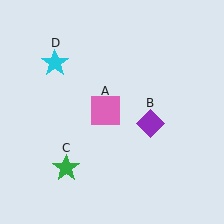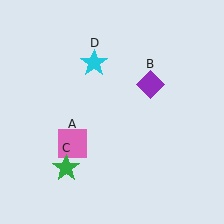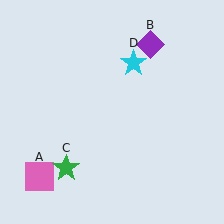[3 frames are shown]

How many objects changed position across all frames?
3 objects changed position: pink square (object A), purple diamond (object B), cyan star (object D).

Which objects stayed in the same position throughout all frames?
Green star (object C) remained stationary.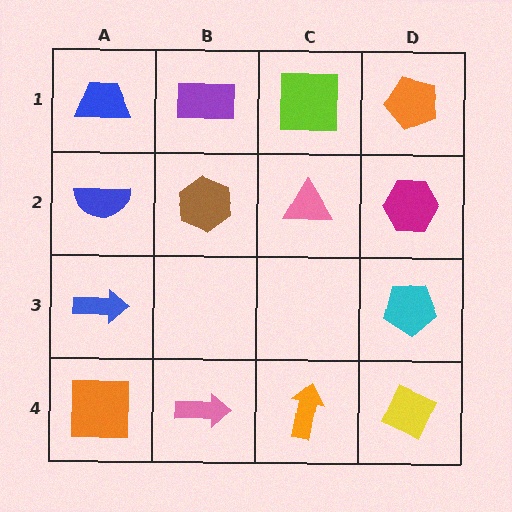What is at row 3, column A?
A blue arrow.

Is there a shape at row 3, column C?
No, that cell is empty.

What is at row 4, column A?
An orange square.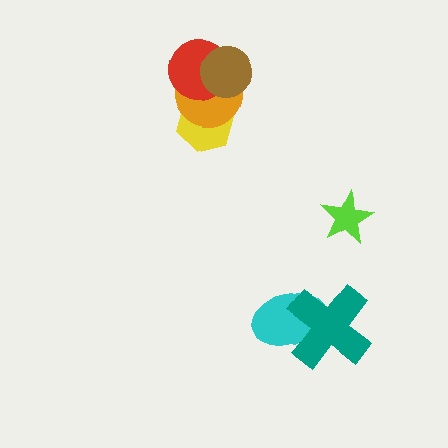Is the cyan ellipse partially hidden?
Yes, it is partially covered by another shape.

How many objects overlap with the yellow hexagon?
1 object overlaps with the yellow hexagon.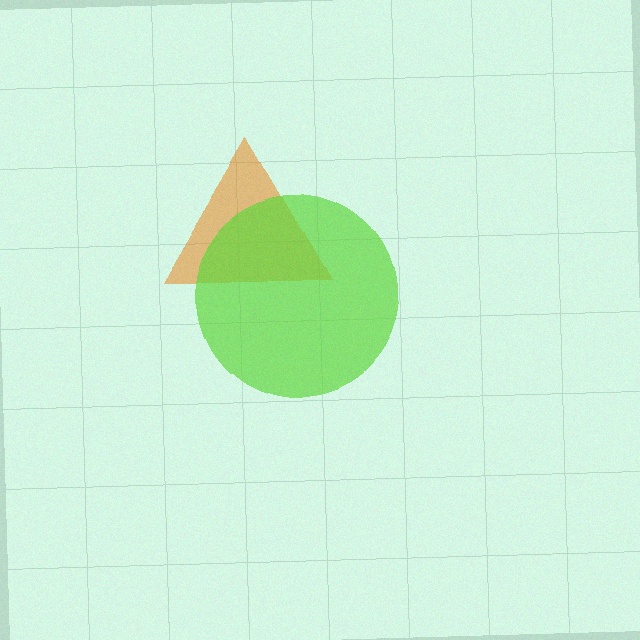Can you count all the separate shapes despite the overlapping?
Yes, there are 2 separate shapes.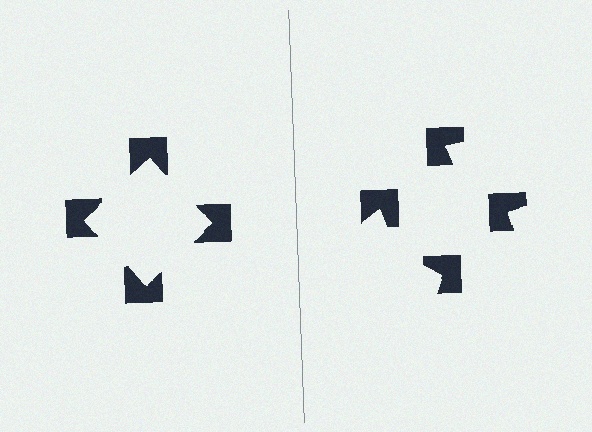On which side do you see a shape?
An illusory square appears on the left side. On the right side the wedge cuts are rotated, so no coherent shape forms.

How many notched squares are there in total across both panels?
8 — 4 on each side.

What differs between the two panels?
The notched squares are positioned identically on both sides; only the wedge orientations differ. On the left they align to a square; on the right they are misaligned.